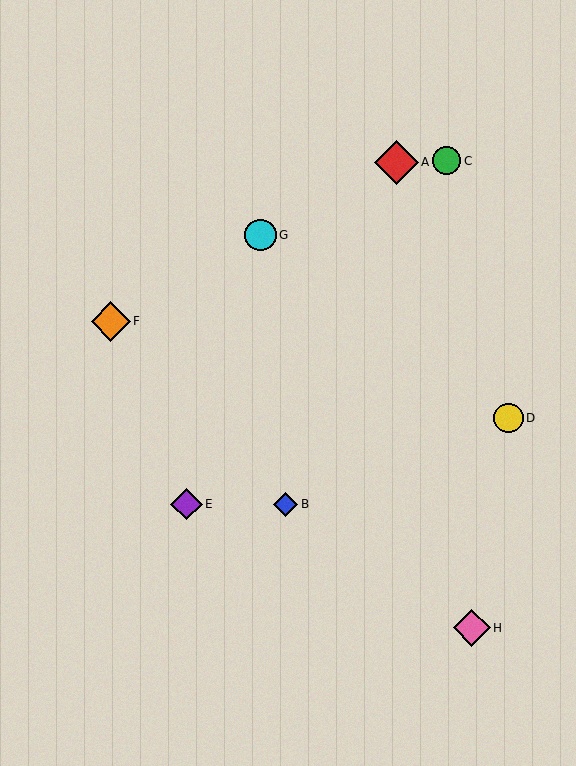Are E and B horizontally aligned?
Yes, both are at y≈504.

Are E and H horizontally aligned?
No, E is at y≈504 and H is at y≈628.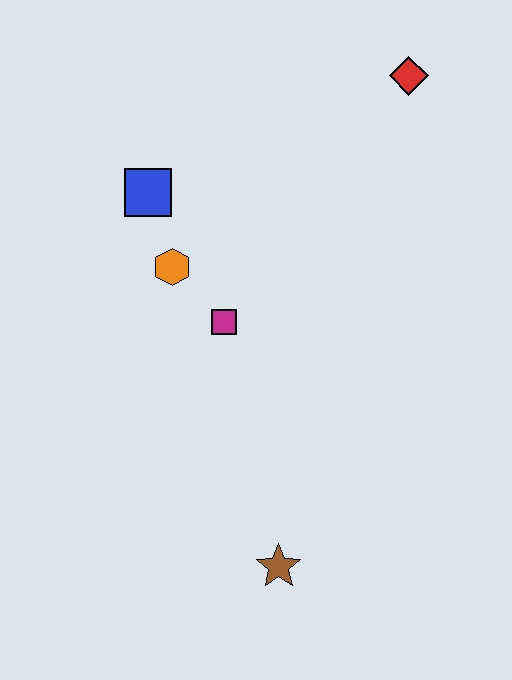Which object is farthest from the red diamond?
The brown star is farthest from the red diamond.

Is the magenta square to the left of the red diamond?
Yes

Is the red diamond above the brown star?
Yes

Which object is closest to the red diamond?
The blue square is closest to the red diamond.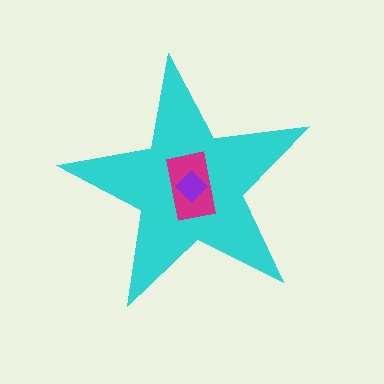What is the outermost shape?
The cyan star.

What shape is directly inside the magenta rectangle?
The purple diamond.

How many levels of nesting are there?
3.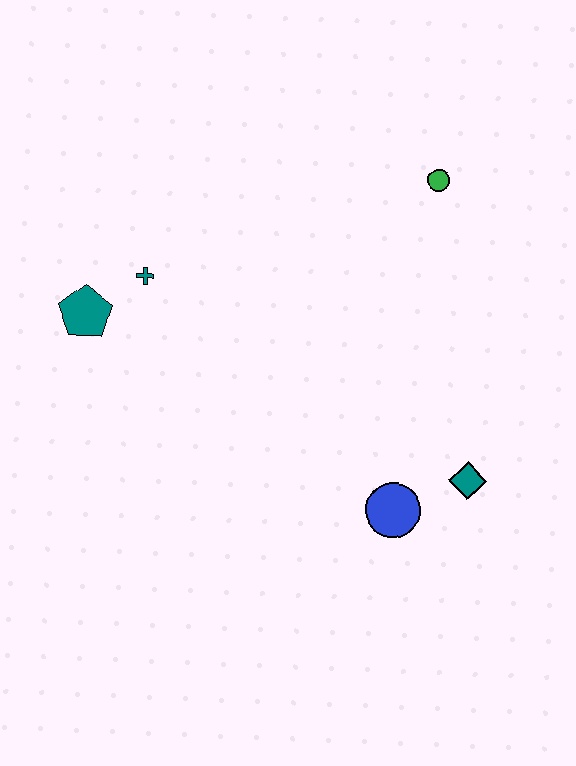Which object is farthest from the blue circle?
The teal pentagon is farthest from the blue circle.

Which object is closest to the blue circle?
The teal diamond is closest to the blue circle.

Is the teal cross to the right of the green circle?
No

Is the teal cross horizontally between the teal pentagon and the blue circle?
Yes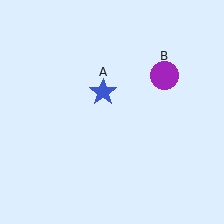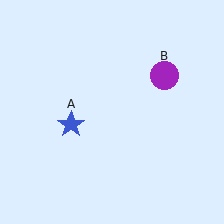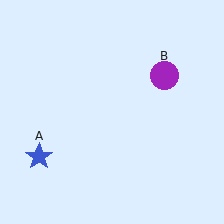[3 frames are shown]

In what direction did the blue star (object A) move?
The blue star (object A) moved down and to the left.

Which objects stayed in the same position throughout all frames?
Purple circle (object B) remained stationary.